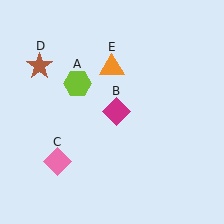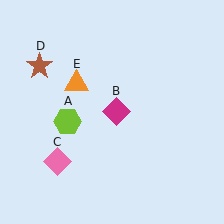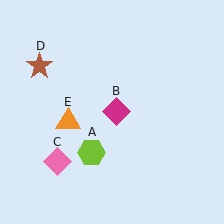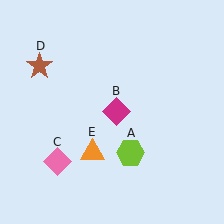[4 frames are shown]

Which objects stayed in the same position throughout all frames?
Magenta diamond (object B) and pink diamond (object C) and brown star (object D) remained stationary.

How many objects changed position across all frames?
2 objects changed position: lime hexagon (object A), orange triangle (object E).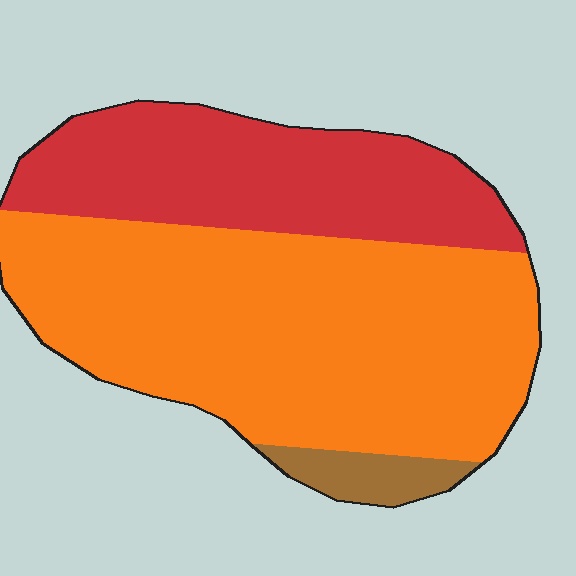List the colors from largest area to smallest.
From largest to smallest: orange, red, brown.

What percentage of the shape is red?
Red covers roughly 30% of the shape.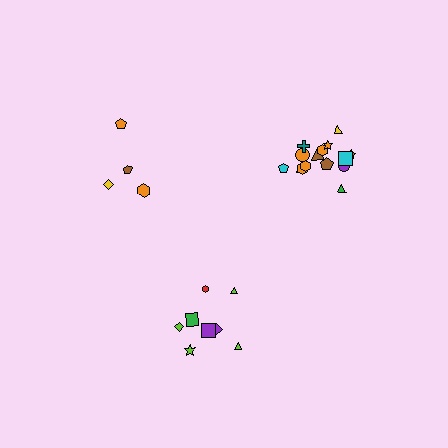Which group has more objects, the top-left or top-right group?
The top-right group.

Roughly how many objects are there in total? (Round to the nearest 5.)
Roughly 25 objects in total.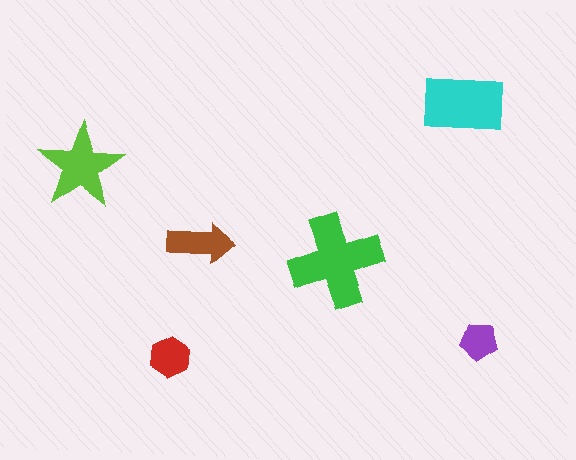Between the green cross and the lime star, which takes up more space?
The green cross.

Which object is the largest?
The green cross.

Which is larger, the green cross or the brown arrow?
The green cross.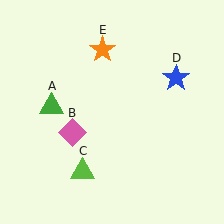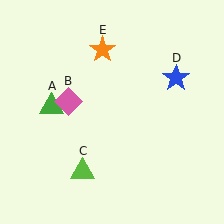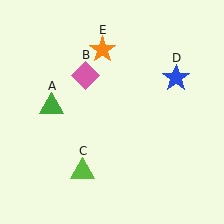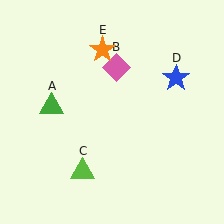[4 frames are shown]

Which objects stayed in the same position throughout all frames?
Green triangle (object A) and lime triangle (object C) and blue star (object D) and orange star (object E) remained stationary.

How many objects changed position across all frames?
1 object changed position: pink diamond (object B).